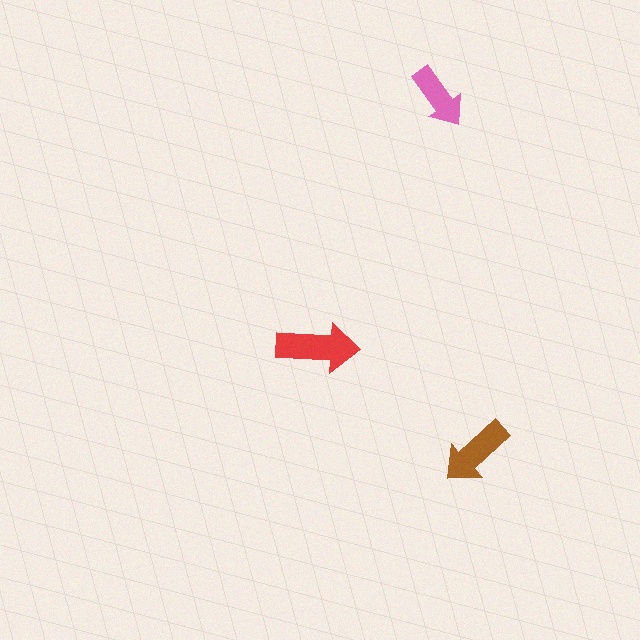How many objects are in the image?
There are 3 objects in the image.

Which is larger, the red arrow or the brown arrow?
The red one.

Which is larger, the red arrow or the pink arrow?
The red one.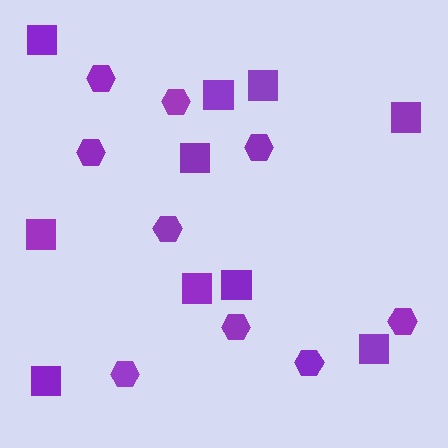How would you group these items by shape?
There are 2 groups: one group of hexagons (9) and one group of squares (10).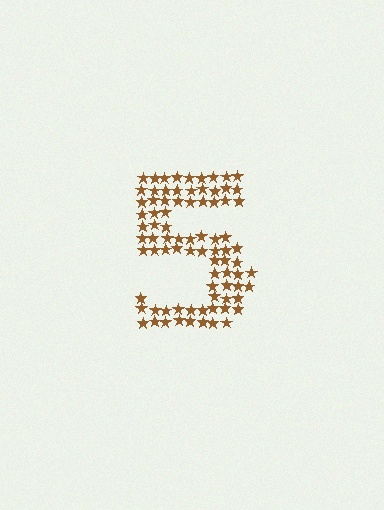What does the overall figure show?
The overall figure shows the digit 5.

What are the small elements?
The small elements are stars.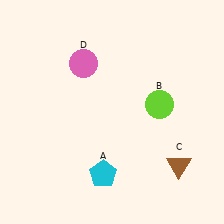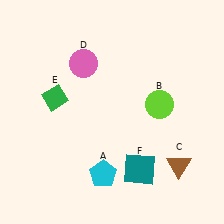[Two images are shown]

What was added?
A green diamond (E), a teal square (F) were added in Image 2.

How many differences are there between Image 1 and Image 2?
There are 2 differences between the two images.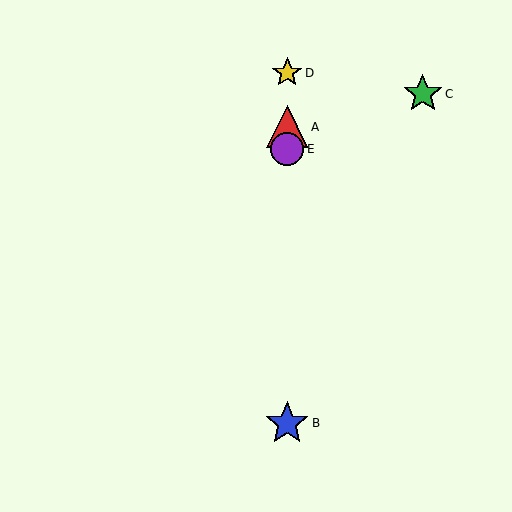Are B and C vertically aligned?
No, B is at x≈287 and C is at x≈423.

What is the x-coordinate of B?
Object B is at x≈287.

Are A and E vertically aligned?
Yes, both are at x≈287.